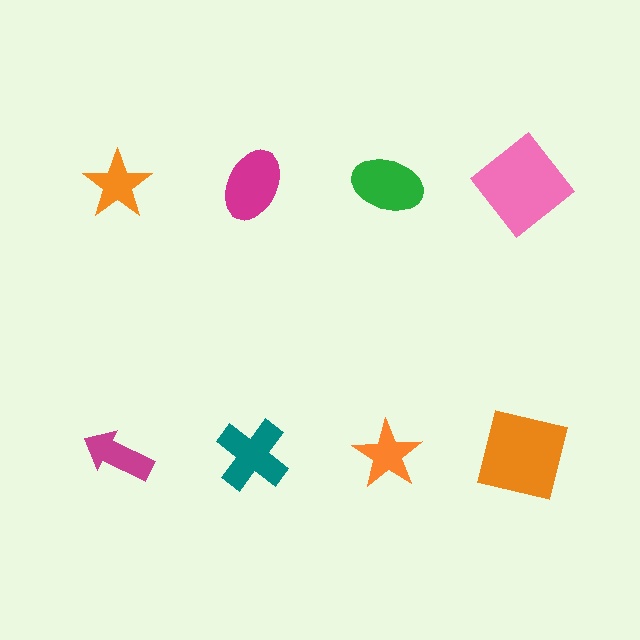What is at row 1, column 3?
A green ellipse.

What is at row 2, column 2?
A teal cross.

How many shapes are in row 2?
4 shapes.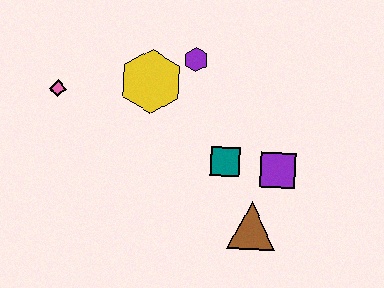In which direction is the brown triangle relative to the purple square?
The brown triangle is below the purple square.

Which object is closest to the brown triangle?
The purple square is closest to the brown triangle.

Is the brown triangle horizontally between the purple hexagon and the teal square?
No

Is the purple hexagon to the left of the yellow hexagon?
No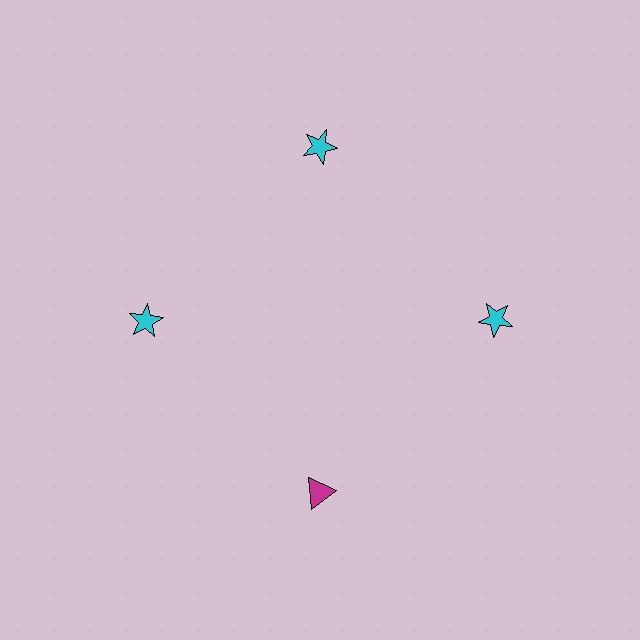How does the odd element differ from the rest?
It differs in both color (magenta instead of cyan) and shape (triangle instead of star).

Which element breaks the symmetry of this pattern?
The magenta triangle at roughly the 6 o'clock position breaks the symmetry. All other shapes are cyan stars.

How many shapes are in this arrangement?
There are 4 shapes arranged in a ring pattern.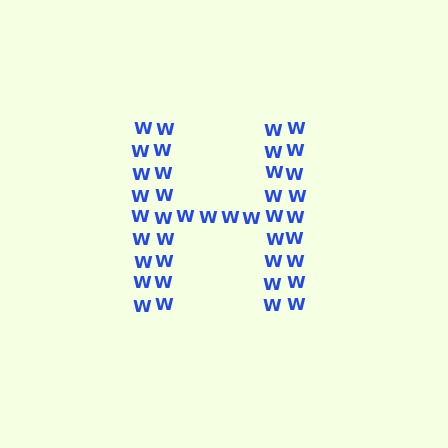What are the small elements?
The small elements are letter W's.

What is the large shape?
The large shape is the letter H.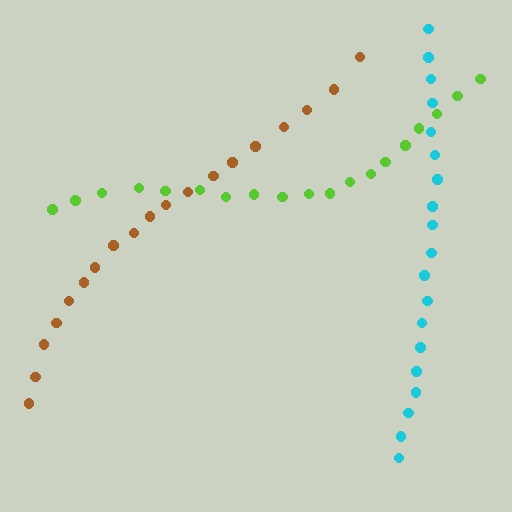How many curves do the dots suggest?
There are 3 distinct paths.